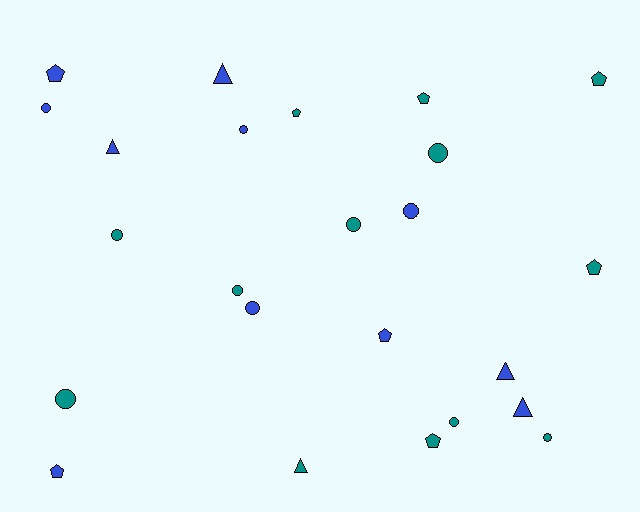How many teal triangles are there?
There is 1 teal triangle.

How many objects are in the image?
There are 24 objects.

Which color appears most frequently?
Teal, with 13 objects.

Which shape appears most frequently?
Circle, with 11 objects.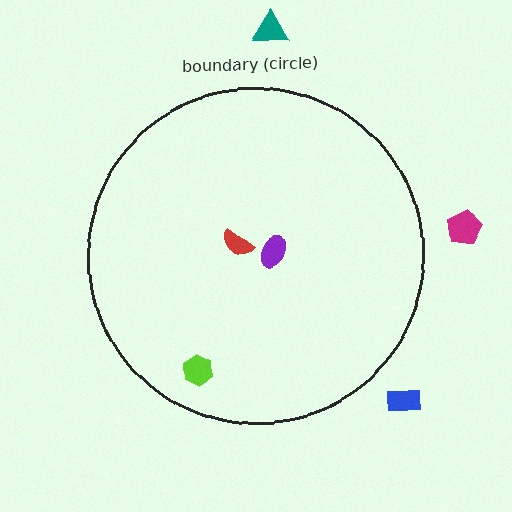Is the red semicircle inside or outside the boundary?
Inside.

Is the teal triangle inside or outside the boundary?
Outside.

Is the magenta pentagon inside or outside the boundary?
Outside.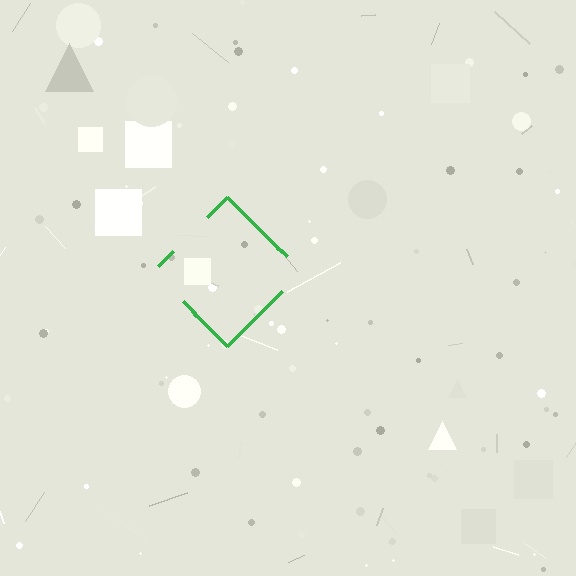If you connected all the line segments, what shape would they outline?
They would outline a diamond.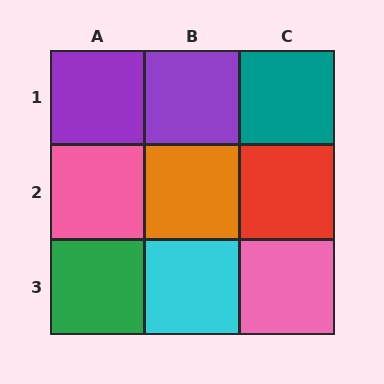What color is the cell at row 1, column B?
Purple.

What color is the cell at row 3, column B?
Cyan.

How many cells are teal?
1 cell is teal.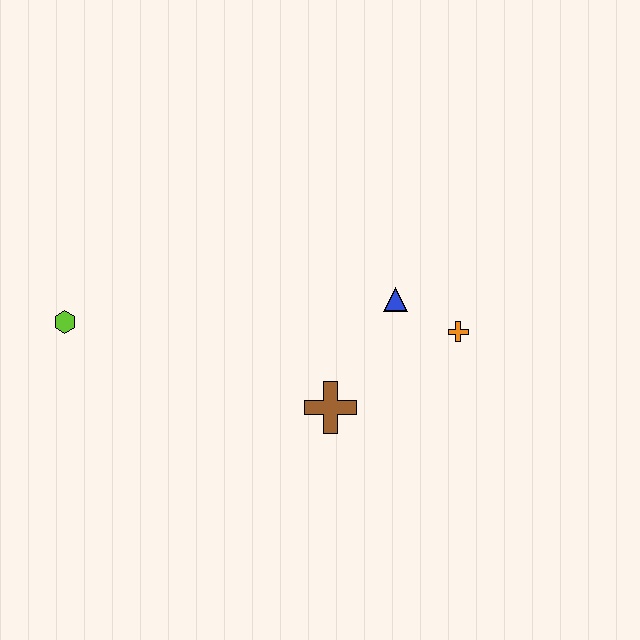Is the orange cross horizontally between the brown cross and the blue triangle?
No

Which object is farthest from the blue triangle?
The lime hexagon is farthest from the blue triangle.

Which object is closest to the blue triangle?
The orange cross is closest to the blue triangle.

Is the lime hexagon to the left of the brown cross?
Yes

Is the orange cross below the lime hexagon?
Yes